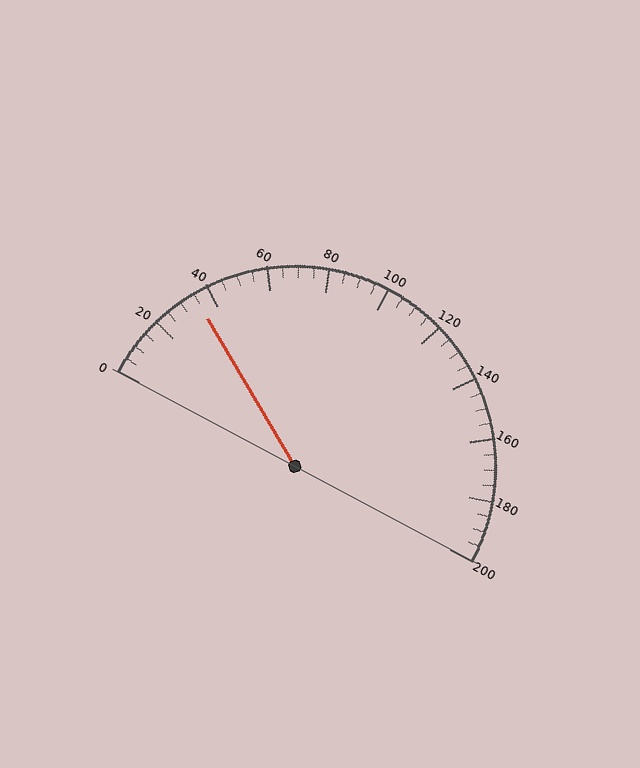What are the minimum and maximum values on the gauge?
The gauge ranges from 0 to 200.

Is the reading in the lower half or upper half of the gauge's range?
The reading is in the lower half of the range (0 to 200).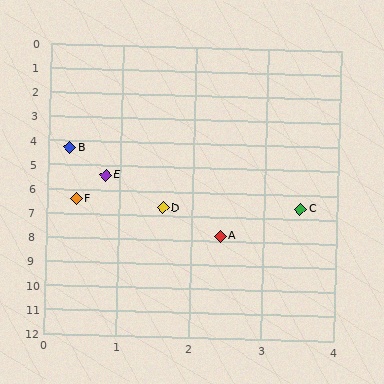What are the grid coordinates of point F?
Point F is at approximately (0.4, 6.4).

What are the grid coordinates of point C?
Point C is at approximately (3.5, 6.6).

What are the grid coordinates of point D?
Point D is at approximately (1.6, 6.7).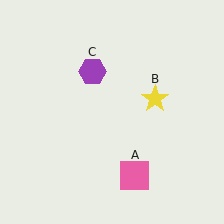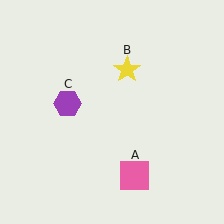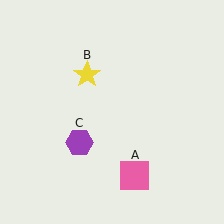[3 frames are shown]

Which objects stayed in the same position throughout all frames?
Pink square (object A) remained stationary.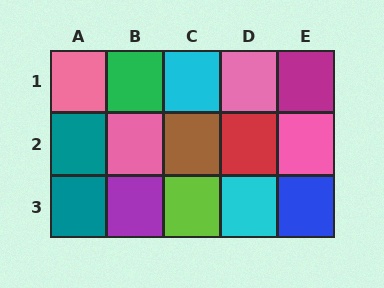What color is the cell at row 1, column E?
Magenta.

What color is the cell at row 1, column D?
Pink.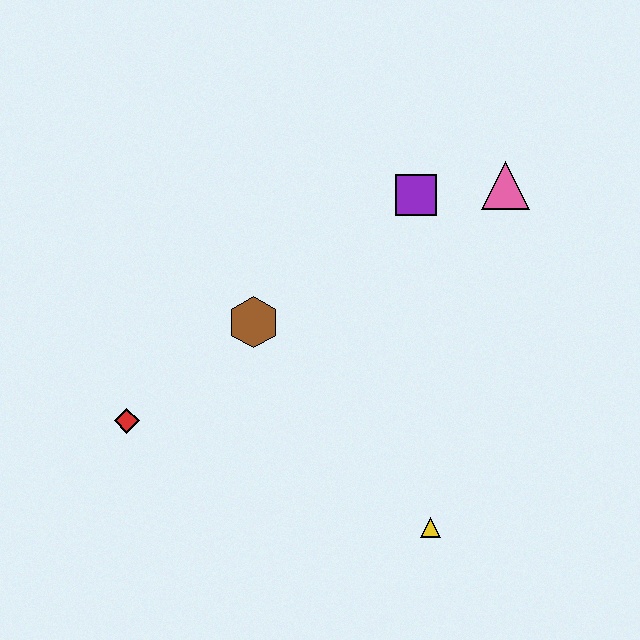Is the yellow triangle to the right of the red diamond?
Yes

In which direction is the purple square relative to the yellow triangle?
The purple square is above the yellow triangle.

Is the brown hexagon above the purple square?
No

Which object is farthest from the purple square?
The red diamond is farthest from the purple square.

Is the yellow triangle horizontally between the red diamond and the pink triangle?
Yes